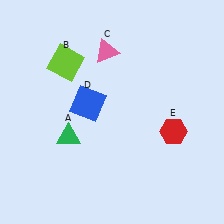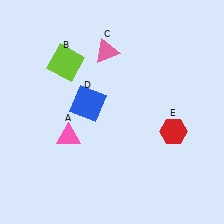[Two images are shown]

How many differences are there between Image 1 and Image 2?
There is 1 difference between the two images.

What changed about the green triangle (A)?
In Image 1, A is green. In Image 2, it changed to pink.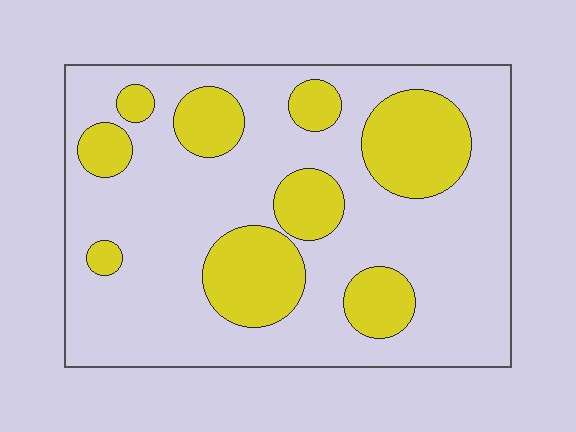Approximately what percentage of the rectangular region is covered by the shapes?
Approximately 25%.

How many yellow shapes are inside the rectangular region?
9.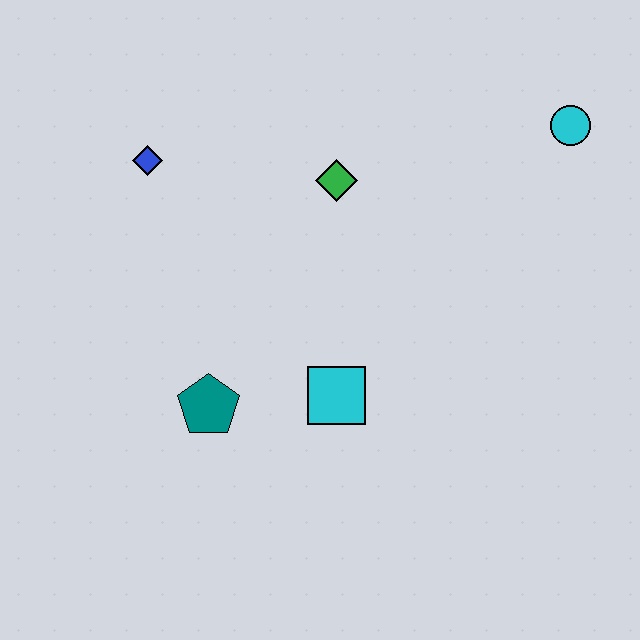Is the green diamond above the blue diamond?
No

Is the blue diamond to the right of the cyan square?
No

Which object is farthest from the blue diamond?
The cyan circle is farthest from the blue diamond.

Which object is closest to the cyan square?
The teal pentagon is closest to the cyan square.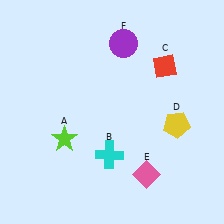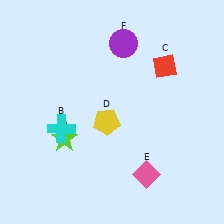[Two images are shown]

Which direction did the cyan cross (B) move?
The cyan cross (B) moved left.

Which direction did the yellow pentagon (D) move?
The yellow pentagon (D) moved left.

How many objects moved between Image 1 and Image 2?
2 objects moved between the two images.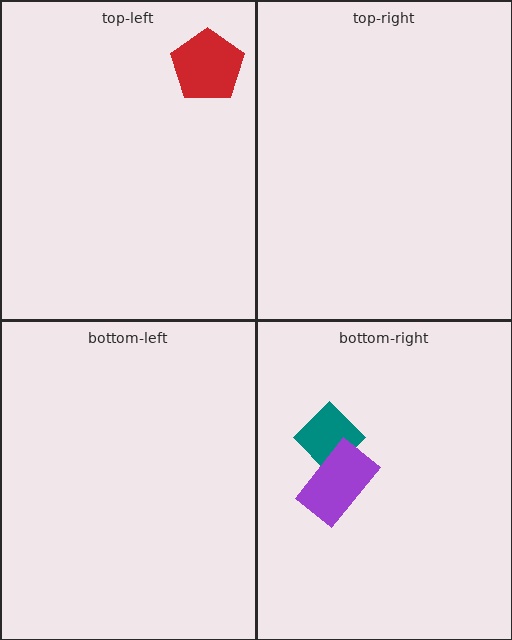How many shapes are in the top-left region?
1.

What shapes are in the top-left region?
The red pentagon.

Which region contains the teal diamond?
The bottom-right region.